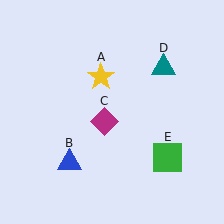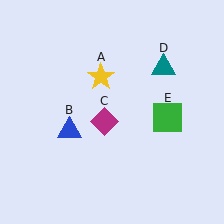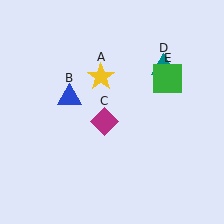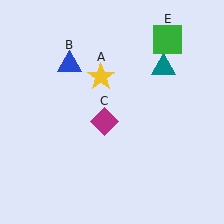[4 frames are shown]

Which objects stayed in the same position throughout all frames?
Yellow star (object A) and magenta diamond (object C) and teal triangle (object D) remained stationary.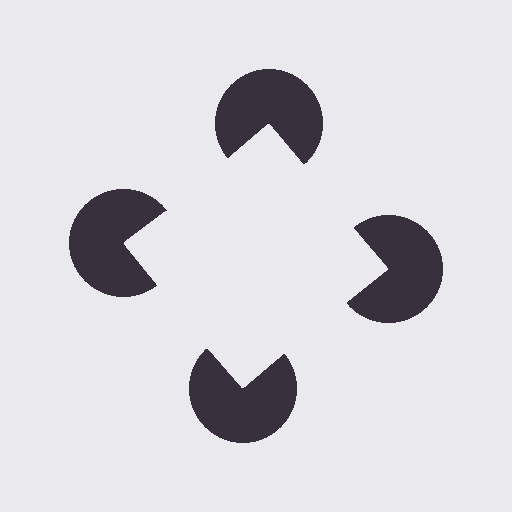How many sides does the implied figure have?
4 sides.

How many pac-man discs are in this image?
There are 4 — one at each vertex of the illusory square.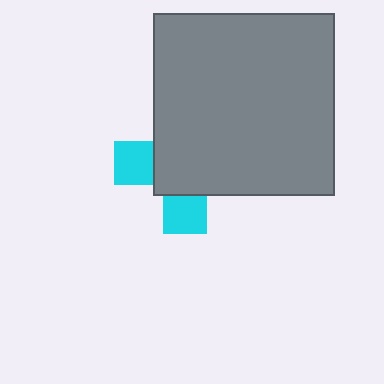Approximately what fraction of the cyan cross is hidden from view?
Roughly 68% of the cyan cross is hidden behind the gray square.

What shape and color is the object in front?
The object in front is a gray square.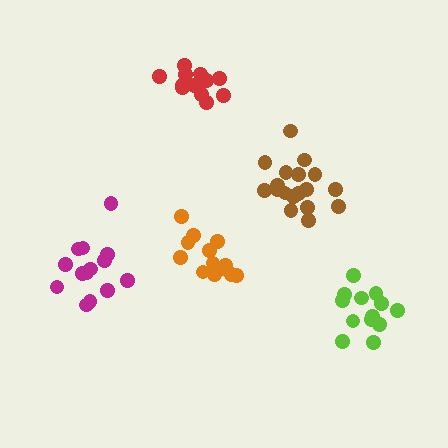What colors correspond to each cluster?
The clusters are colored: magenta, red, lime, orange, brown.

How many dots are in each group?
Group 1: 14 dots, Group 2: 12 dots, Group 3: 13 dots, Group 4: 13 dots, Group 5: 18 dots (70 total).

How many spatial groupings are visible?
There are 5 spatial groupings.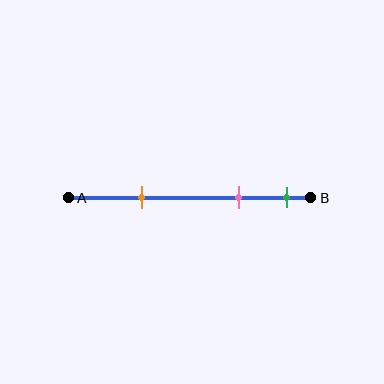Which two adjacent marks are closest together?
The pink and green marks are the closest adjacent pair.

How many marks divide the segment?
There are 3 marks dividing the segment.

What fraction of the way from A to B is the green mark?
The green mark is approximately 90% (0.9) of the way from A to B.